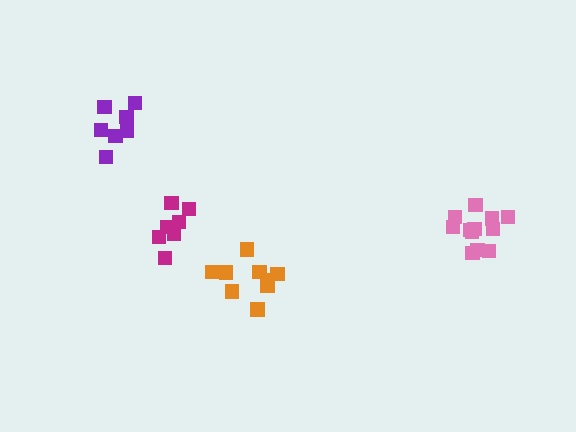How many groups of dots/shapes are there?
There are 4 groups.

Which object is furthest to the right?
The pink cluster is rightmost.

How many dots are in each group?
Group 1: 7 dots, Group 2: 12 dots, Group 3: 7 dots, Group 4: 9 dots (35 total).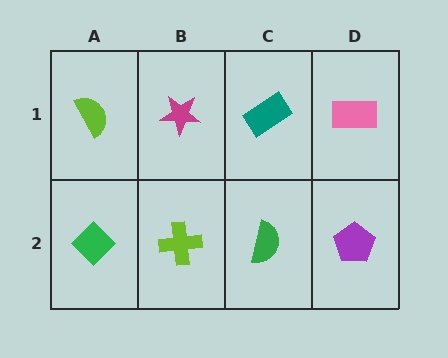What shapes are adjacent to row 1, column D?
A purple pentagon (row 2, column D), a teal rectangle (row 1, column C).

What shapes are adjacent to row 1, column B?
A lime cross (row 2, column B), a lime semicircle (row 1, column A), a teal rectangle (row 1, column C).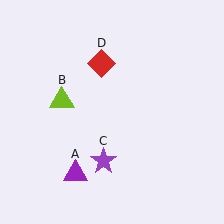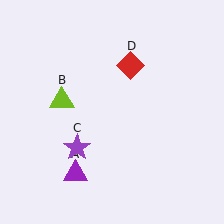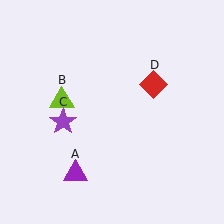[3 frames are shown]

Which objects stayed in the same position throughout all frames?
Purple triangle (object A) and lime triangle (object B) remained stationary.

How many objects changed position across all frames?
2 objects changed position: purple star (object C), red diamond (object D).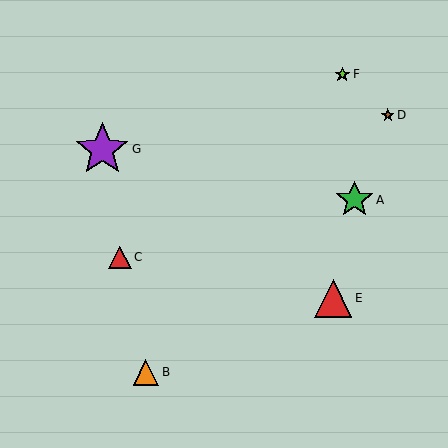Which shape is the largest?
The purple star (labeled G) is the largest.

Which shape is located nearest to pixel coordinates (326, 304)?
The red triangle (labeled E) at (333, 298) is nearest to that location.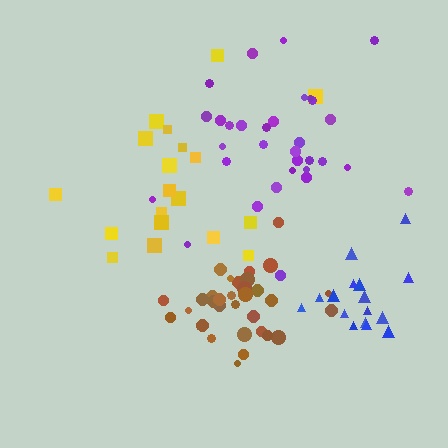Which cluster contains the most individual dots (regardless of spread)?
Brown (33).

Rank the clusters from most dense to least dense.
brown, blue, purple, yellow.